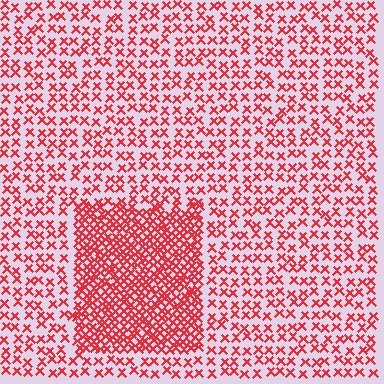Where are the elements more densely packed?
The elements are more densely packed inside the rectangle boundary.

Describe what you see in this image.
The image contains small red elements arranged at two different densities. A rectangle-shaped region is visible where the elements are more densely packed than the surrounding area.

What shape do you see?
I see a rectangle.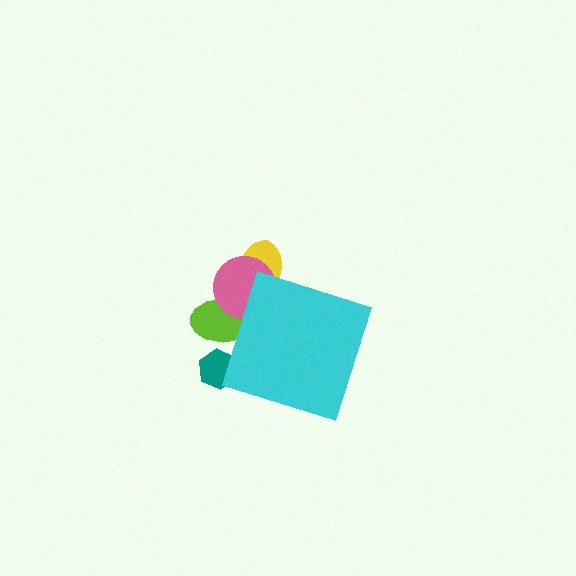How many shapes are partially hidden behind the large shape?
4 shapes are partially hidden.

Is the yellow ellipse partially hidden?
Yes, the yellow ellipse is partially hidden behind the cyan diamond.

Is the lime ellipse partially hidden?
Yes, the lime ellipse is partially hidden behind the cyan diamond.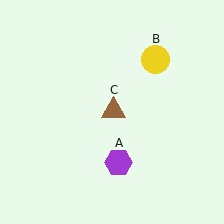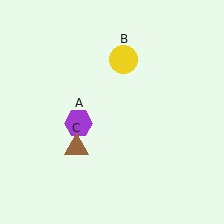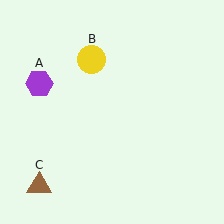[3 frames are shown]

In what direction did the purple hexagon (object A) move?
The purple hexagon (object A) moved up and to the left.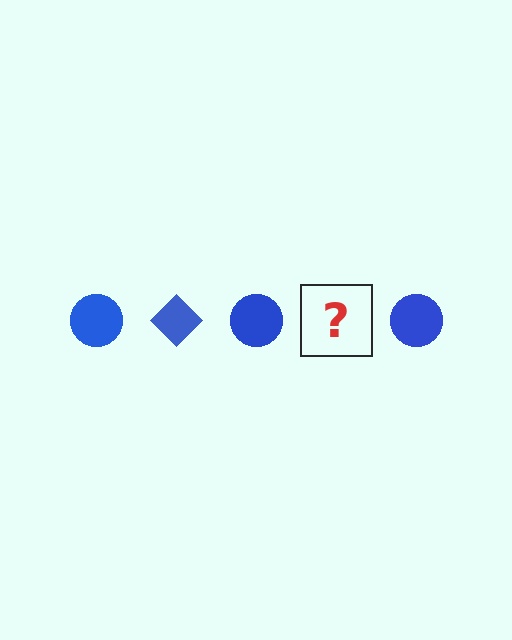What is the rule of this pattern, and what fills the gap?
The rule is that the pattern cycles through circle, diamond shapes in blue. The gap should be filled with a blue diamond.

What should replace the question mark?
The question mark should be replaced with a blue diamond.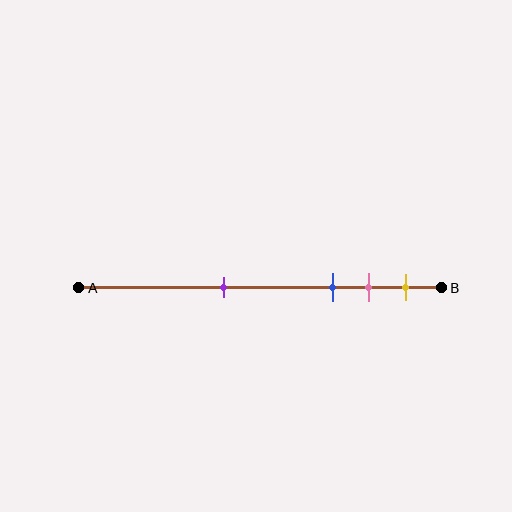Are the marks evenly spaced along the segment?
No, the marks are not evenly spaced.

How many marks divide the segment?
There are 4 marks dividing the segment.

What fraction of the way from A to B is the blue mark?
The blue mark is approximately 70% (0.7) of the way from A to B.